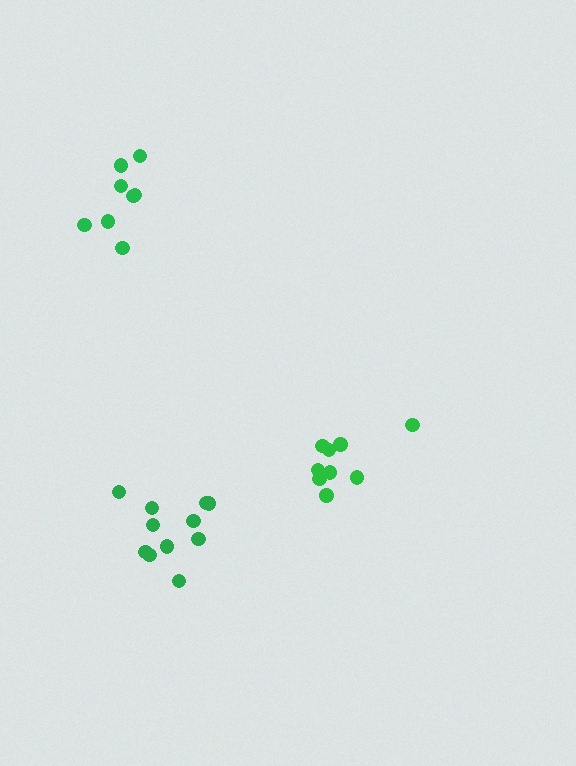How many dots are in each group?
Group 1: 8 dots, Group 2: 11 dots, Group 3: 9 dots (28 total).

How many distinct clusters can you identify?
There are 3 distinct clusters.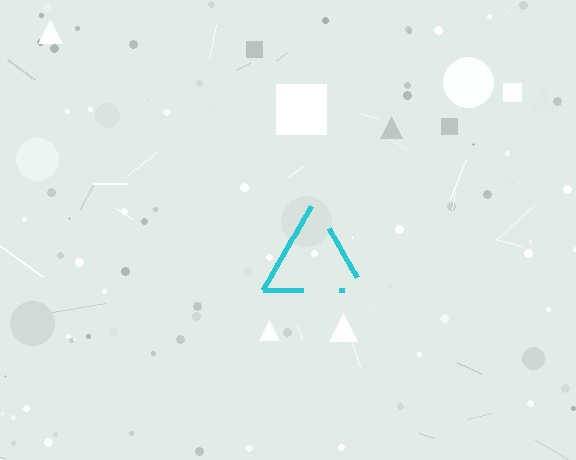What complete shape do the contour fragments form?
The contour fragments form a triangle.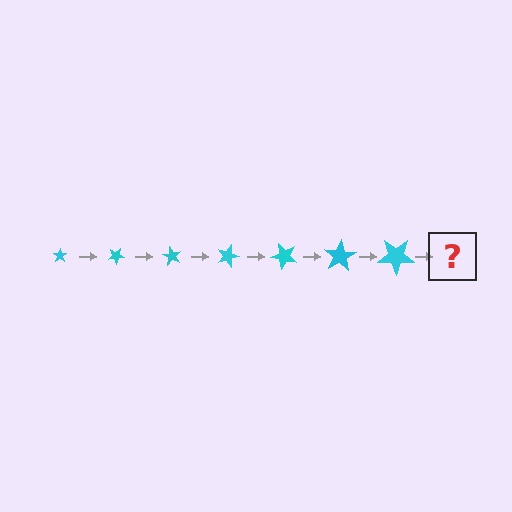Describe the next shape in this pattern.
It should be a star, larger than the previous one and rotated 210 degrees from the start.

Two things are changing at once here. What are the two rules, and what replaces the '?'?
The two rules are that the star grows larger each step and it rotates 30 degrees each step. The '?' should be a star, larger than the previous one and rotated 210 degrees from the start.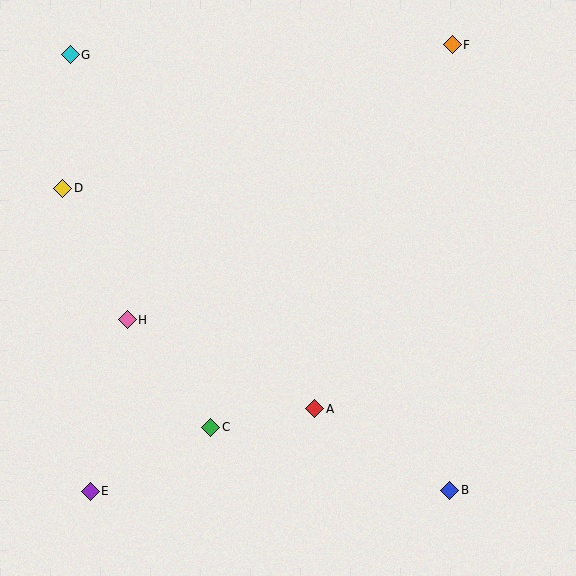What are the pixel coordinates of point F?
Point F is at (452, 45).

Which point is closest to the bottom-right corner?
Point B is closest to the bottom-right corner.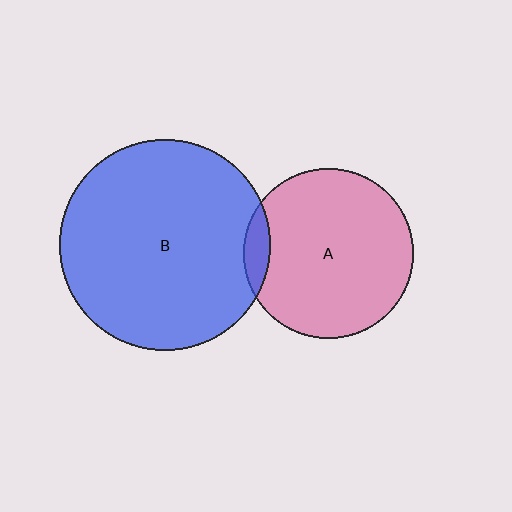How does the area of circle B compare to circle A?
Approximately 1.5 times.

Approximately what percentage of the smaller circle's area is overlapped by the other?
Approximately 10%.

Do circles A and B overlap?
Yes.